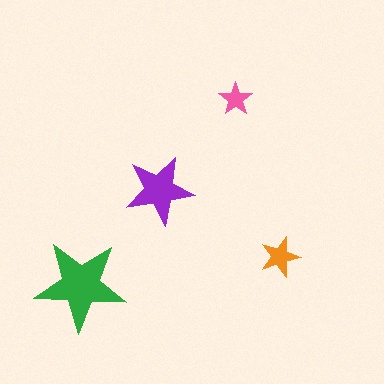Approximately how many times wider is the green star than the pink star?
About 2.5 times wider.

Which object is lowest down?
The green star is bottommost.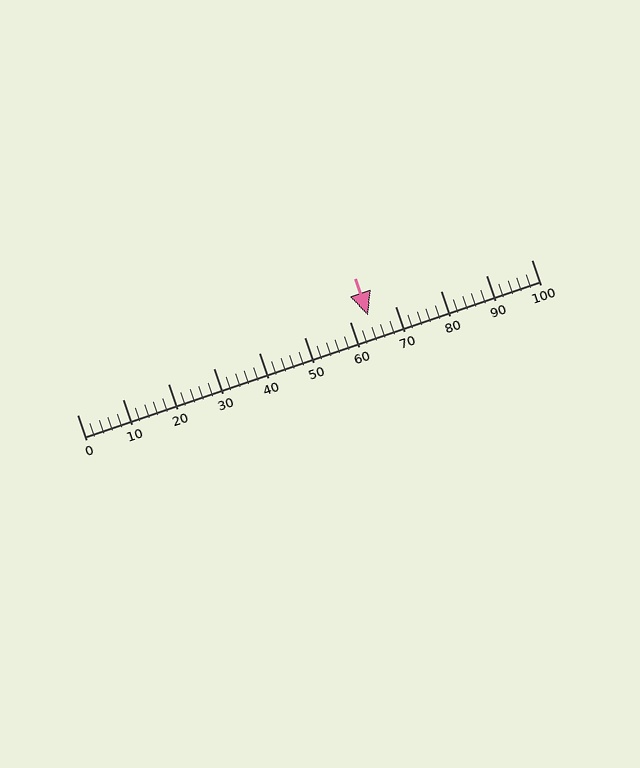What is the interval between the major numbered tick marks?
The major tick marks are spaced 10 units apart.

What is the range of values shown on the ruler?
The ruler shows values from 0 to 100.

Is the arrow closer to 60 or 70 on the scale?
The arrow is closer to 60.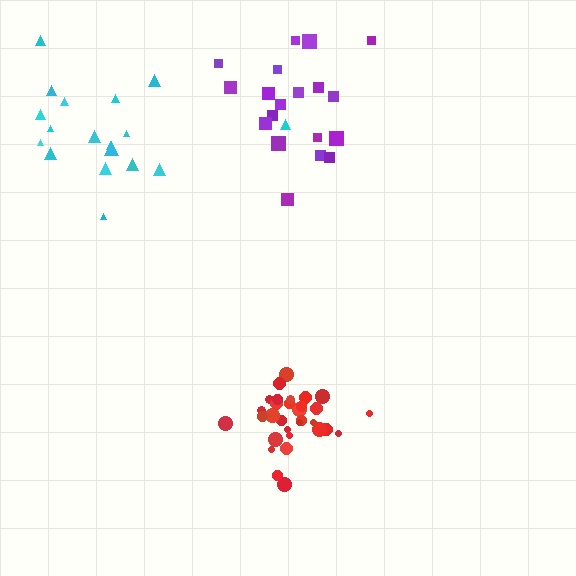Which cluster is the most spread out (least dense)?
Cyan.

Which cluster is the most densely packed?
Red.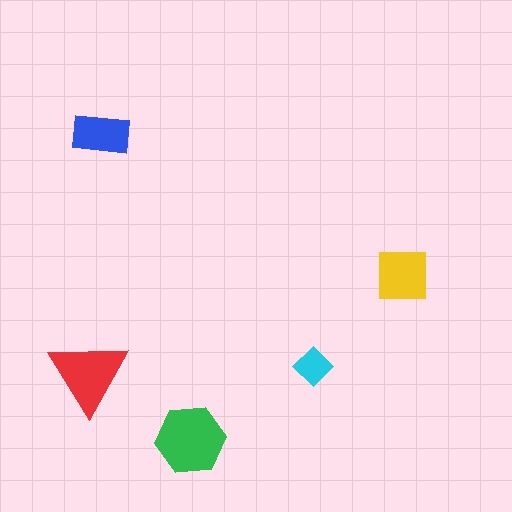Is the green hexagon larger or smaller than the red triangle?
Larger.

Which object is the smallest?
The cyan diamond.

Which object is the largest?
The green hexagon.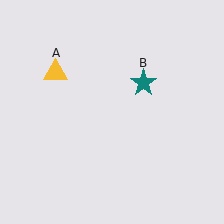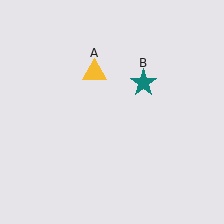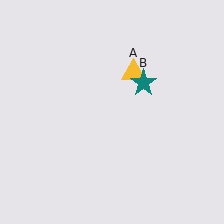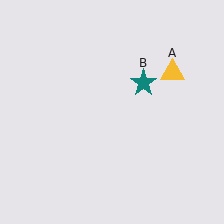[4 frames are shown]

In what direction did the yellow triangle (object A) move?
The yellow triangle (object A) moved right.